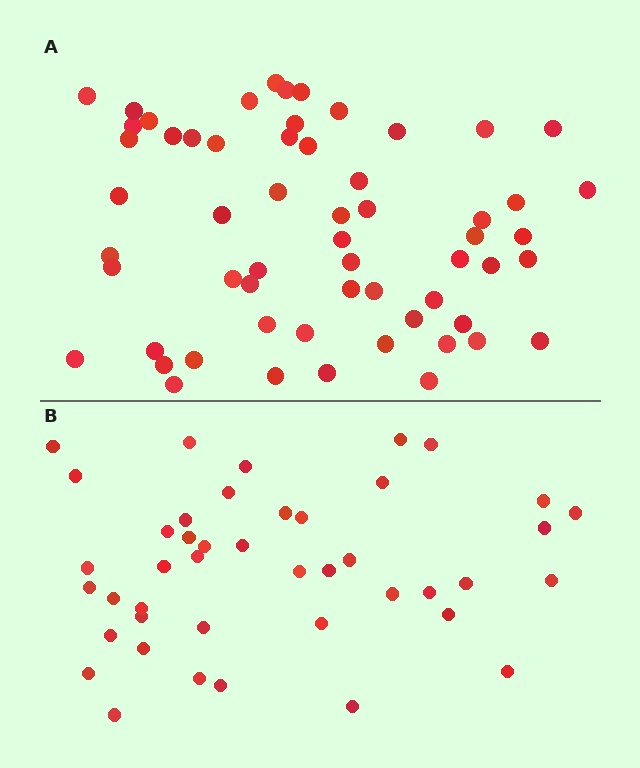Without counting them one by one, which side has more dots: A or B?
Region A (the top region) has more dots.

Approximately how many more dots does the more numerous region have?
Region A has approximately 15 more dots than region B.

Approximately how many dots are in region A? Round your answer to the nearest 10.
About 60 dots. (The exact count is 59, which rounds to 60.)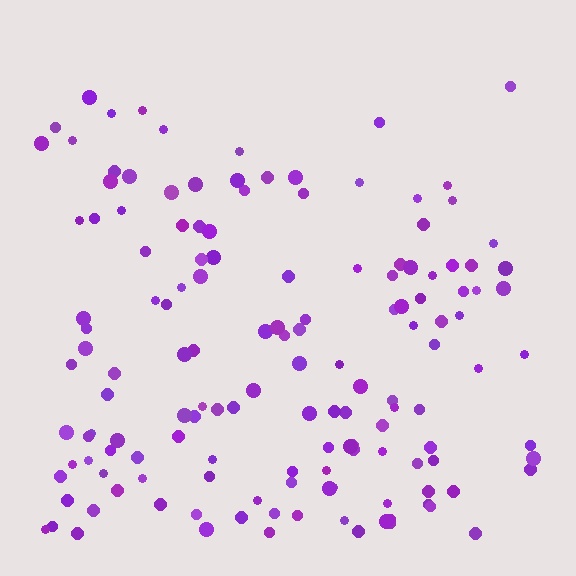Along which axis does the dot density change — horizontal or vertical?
Vertical.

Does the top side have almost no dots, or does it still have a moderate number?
Still a moderate number, just noticeably fewer than the bottom.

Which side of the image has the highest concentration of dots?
The bottom.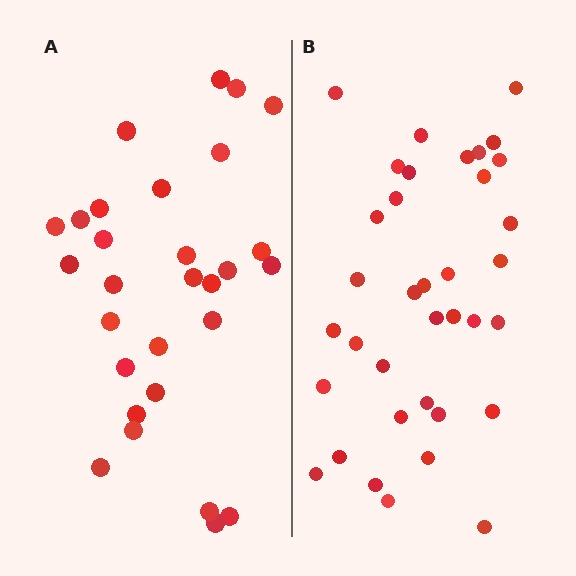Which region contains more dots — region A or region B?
Region B (the right region) has more dots.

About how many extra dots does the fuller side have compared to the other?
Region B has roughly 8 or so more dots than region A.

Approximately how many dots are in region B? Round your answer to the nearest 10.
About 40 dots. (The exact count is 36, which rounds to 40.)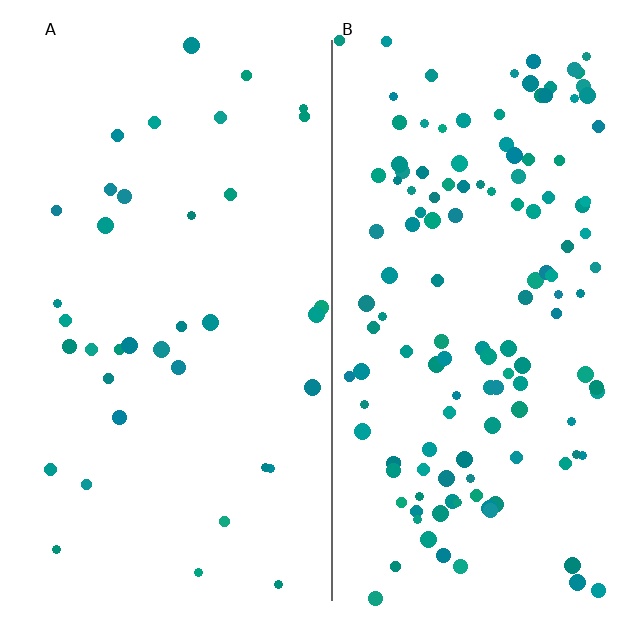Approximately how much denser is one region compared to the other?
Approximately 3.6× — region B over region A.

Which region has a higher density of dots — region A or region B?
B (the right).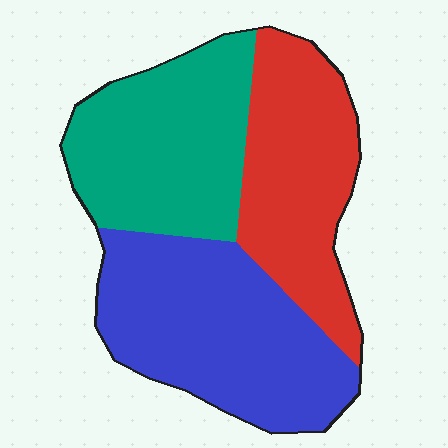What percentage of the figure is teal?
Teal covers 32% of the figure.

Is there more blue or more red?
Blue.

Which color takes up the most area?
Blue, at roughly 40%.